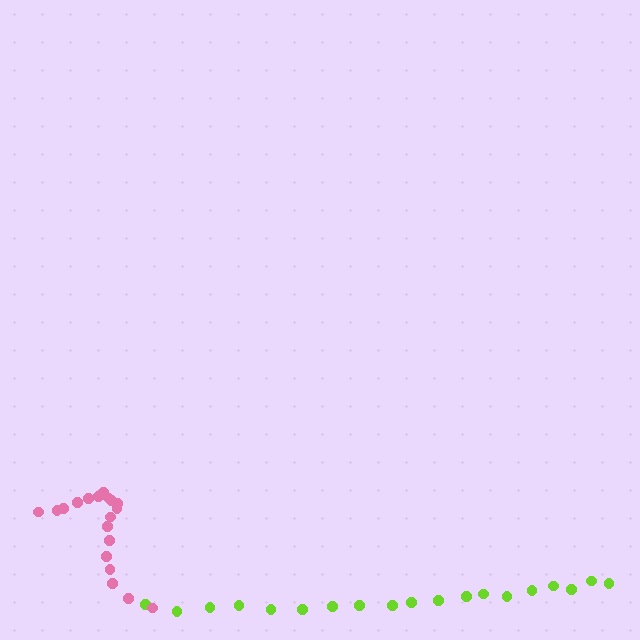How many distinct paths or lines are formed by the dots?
There are 2 distinct paths.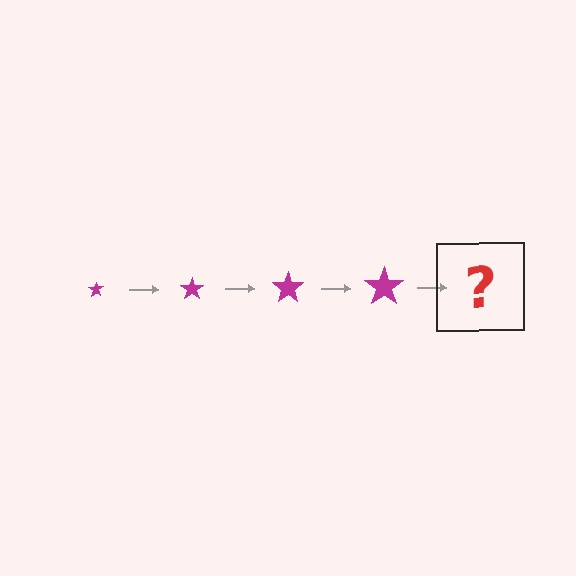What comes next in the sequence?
The next element should be a magenta star, larger than the previous one.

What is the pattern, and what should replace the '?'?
The pattern is that the star gets progressively larger each step. The '?' should be a magenta star, larger than the previous one.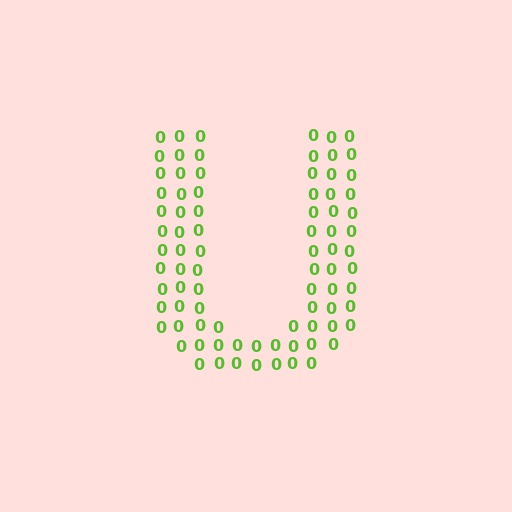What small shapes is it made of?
It is made of small digit 0's.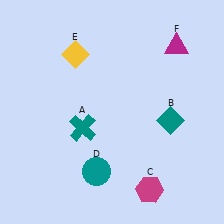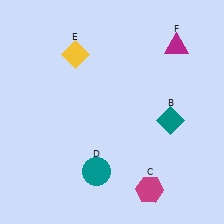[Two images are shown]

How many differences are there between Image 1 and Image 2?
There is 1 difference between the two images.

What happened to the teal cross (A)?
The teal cross (A) was removed in Image 2. It was in the bottom-left area of Image 1.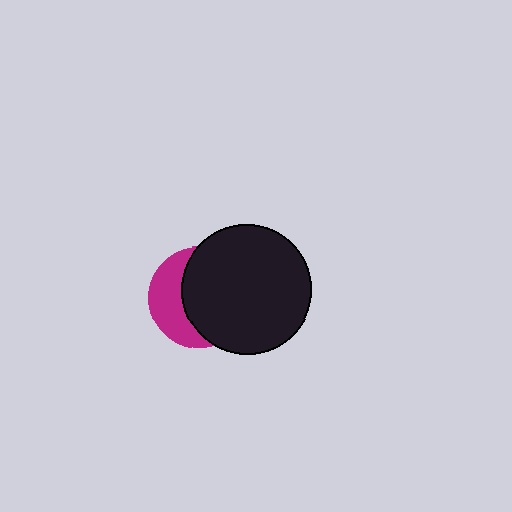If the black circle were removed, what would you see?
You would see the complete magenta circle.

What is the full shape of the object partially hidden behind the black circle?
The partially hidden object is a magenta circle.